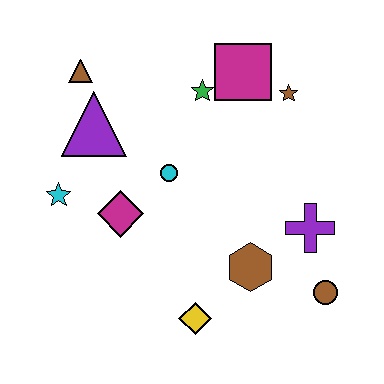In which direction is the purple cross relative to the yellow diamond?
The purple cross is to the right of the yellow diamond.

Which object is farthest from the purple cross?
The brown triangle is farthest from the purple cross.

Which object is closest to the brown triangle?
The purple triangle is closest to the brown triangle.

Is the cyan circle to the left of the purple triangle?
No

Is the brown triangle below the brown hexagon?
No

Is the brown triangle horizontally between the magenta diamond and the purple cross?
No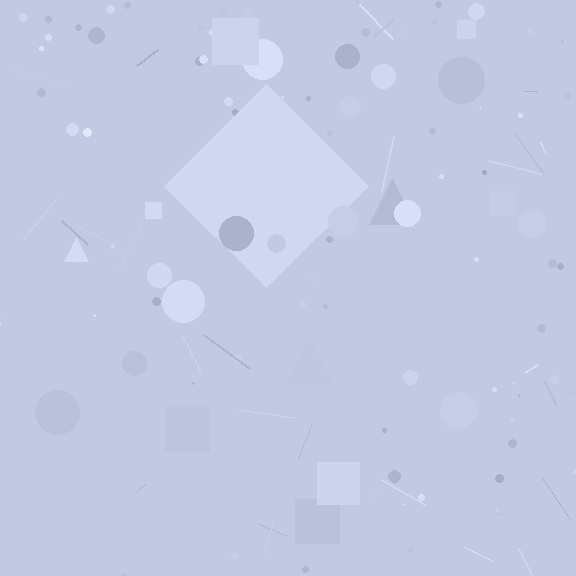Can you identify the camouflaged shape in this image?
The camouflaged shape is a diamond.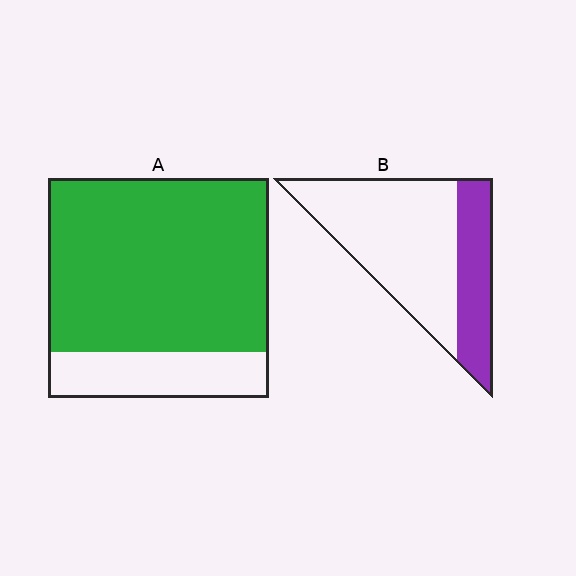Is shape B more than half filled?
No.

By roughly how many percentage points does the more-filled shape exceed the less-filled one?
By roughly 50 percentage points (A over B).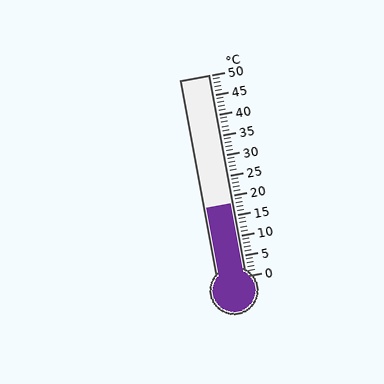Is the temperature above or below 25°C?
The temperature is below 25°C.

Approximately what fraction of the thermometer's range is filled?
The thermometer is filled to approximately 35% of its range.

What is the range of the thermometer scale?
The thermometer scale ranges from 0°C to 50°C.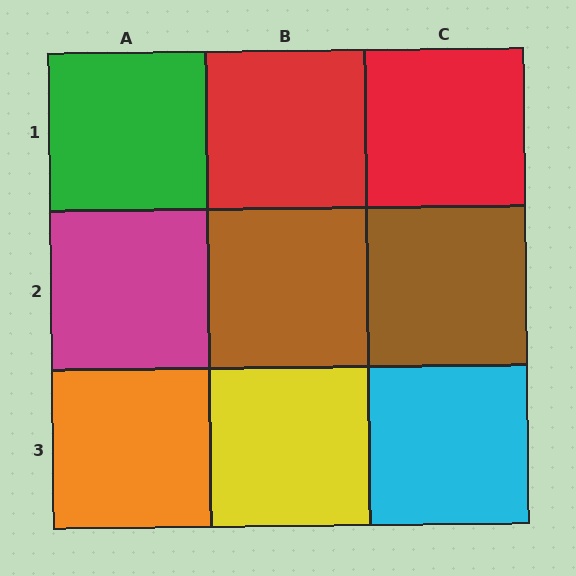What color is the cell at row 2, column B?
Brown.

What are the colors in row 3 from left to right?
Orange, yellow, cyan.